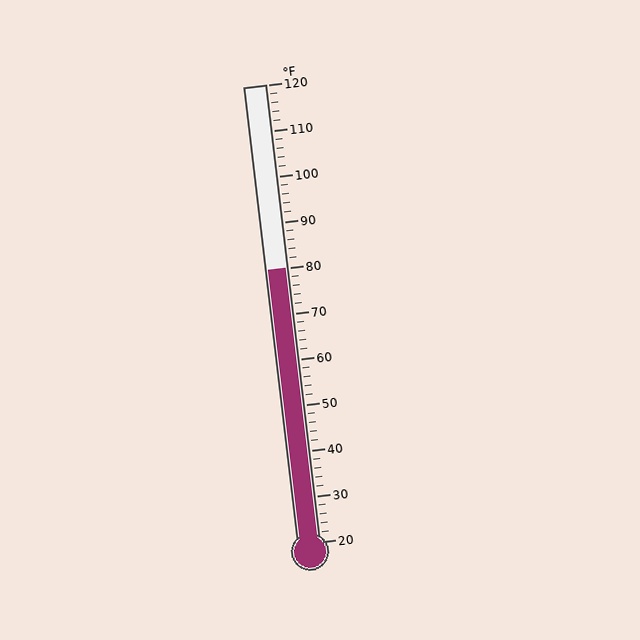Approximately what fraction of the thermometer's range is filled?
The thermometer is filled to approximately 60% of its range.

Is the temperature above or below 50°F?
The temperature is above 50°F.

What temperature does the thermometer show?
The thermometer shows approximately 80°F.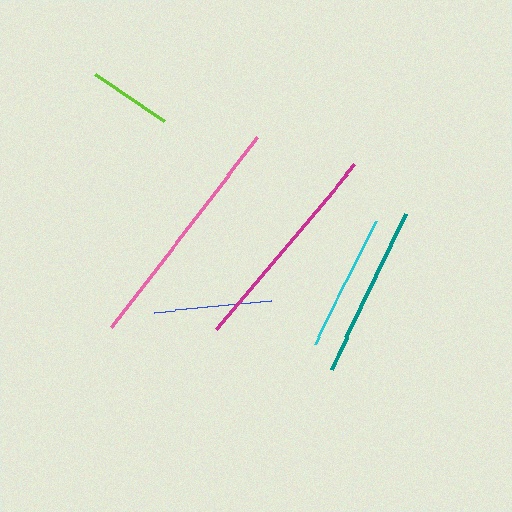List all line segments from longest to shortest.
From longest to shortest: pink, magenta, teal, cyan, blue, lime.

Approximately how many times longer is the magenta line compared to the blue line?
The magenta line is approximately 1.8 times the length of the blue line.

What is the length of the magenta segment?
The magenta segment is approximately 215 pixels long.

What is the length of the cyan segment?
The cyan segment is approximately 137 pixels long.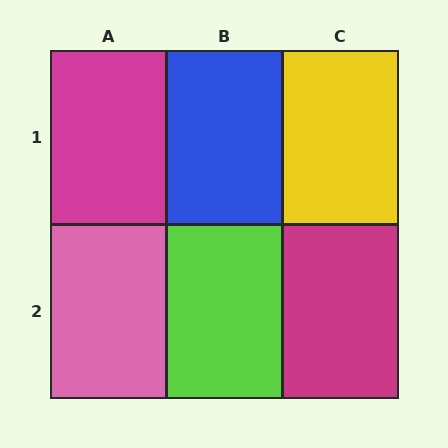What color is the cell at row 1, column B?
Blue.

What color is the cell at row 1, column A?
Magenta.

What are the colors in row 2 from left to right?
Pink, lime, magenta.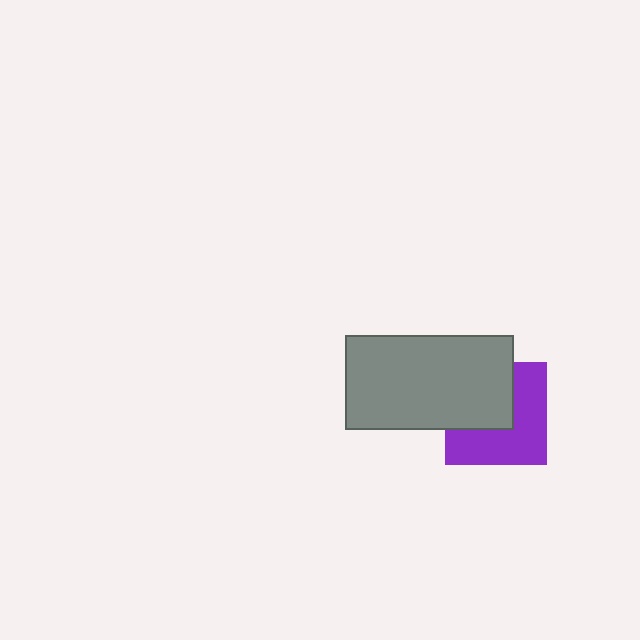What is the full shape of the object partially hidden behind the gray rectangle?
The partially hidden object is a purple square.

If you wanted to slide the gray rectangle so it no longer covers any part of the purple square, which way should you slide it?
Slide it toward the upper-left — that is the most direct way to separate the two shapes.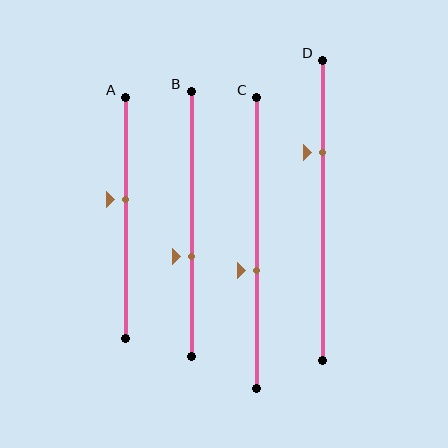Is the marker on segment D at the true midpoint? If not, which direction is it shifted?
No, the marker on segment D is shifted upward by about 19% of the segment length.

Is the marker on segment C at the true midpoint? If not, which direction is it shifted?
No, the marker on segment C is shifted downward by about 10% of the segment length.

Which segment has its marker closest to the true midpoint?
Segment A has its marker closest to the true midpoint.